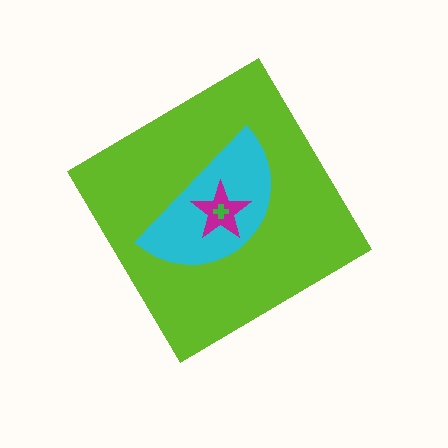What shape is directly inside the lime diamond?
The cyan semicircle.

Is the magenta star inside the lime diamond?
Yes.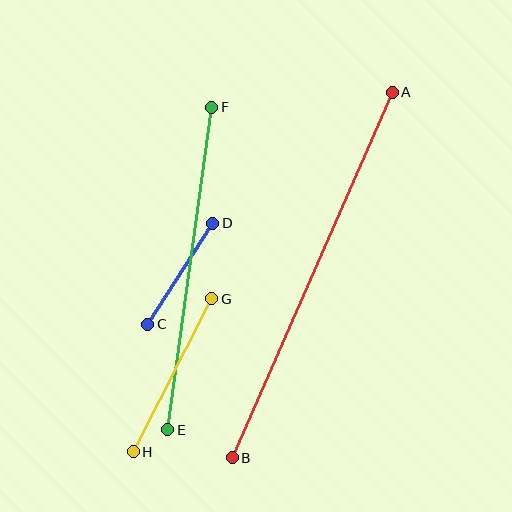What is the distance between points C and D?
The distance is approximately 120 pixels.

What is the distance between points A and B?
The distance is approximately 399 pixels.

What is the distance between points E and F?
The distance is approximately 326 pixels.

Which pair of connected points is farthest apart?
Points A and B are farthest apart.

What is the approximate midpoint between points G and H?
The midpoint is at approximately (173, 375) pixels.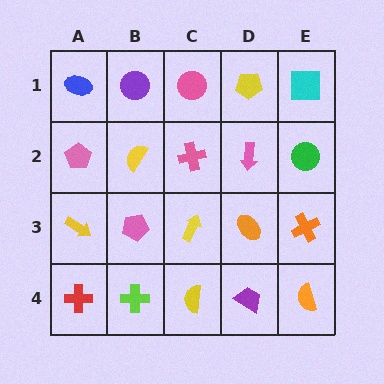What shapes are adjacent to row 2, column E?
A cyan square (row 1, column E), an orange cross (row 3, column E), a pink arrow (row 2, column D).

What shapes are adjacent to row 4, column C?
A yellow arrow (row 3, column C), a lime cross (row 4, column B), a purple trapezoid (row 4, column D).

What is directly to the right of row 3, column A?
A pink pentagon.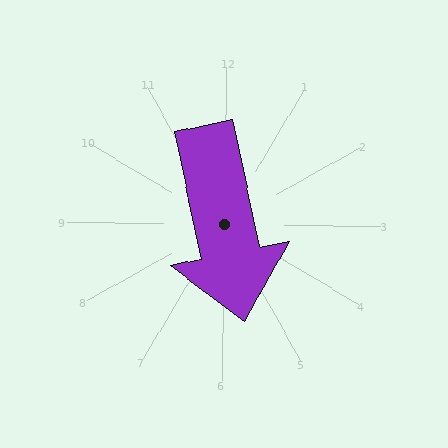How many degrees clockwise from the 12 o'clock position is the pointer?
Approximately 168 degrees.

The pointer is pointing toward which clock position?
Roughly 6 o'clock.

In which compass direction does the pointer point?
South.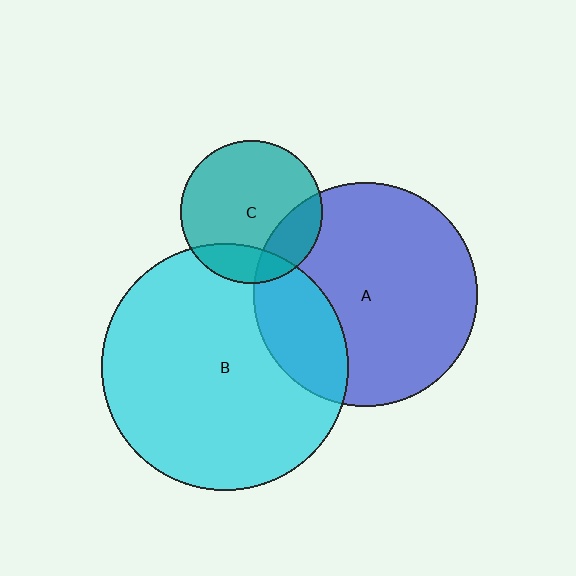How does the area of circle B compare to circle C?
Approximately 3.0 times.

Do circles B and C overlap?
Yes.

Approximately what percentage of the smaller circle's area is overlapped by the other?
Approximately 15%.